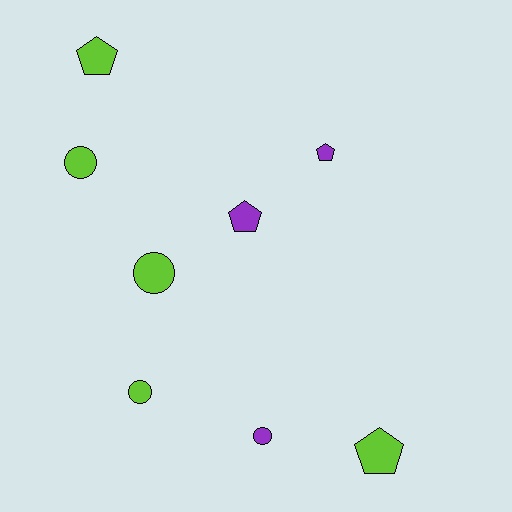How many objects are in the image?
There are 8 objects.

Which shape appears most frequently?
Pentagon, with 4 objects.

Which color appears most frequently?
Lime, with 5 objects.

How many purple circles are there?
There is 1 purple circle.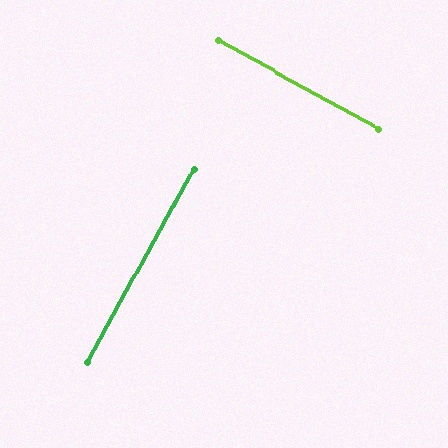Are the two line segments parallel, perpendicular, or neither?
Perpendicular — they meet at approximately 90°.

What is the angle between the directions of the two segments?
Approximately 90 degrees.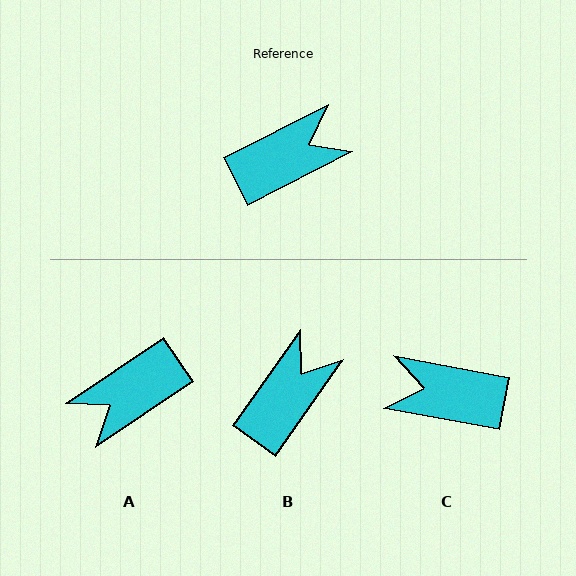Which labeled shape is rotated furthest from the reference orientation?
A, about 173 degrees away.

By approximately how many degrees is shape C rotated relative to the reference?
Approximately 143 degrees counter-clockwise.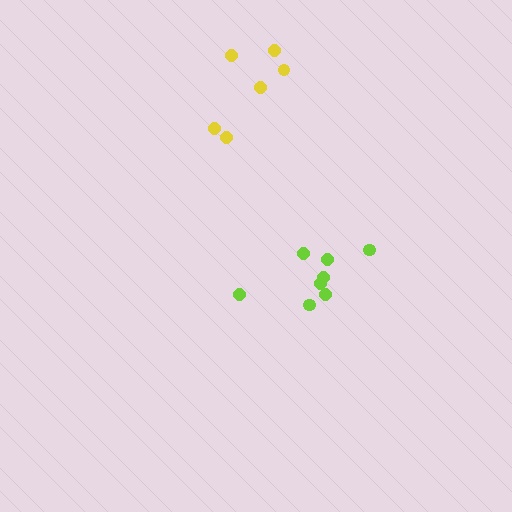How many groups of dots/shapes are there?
There are 2 groups.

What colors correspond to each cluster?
The clusters are colored: lime, yellow.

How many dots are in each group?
Group 1: 8 dots, Group 2: 6 dots (14 total).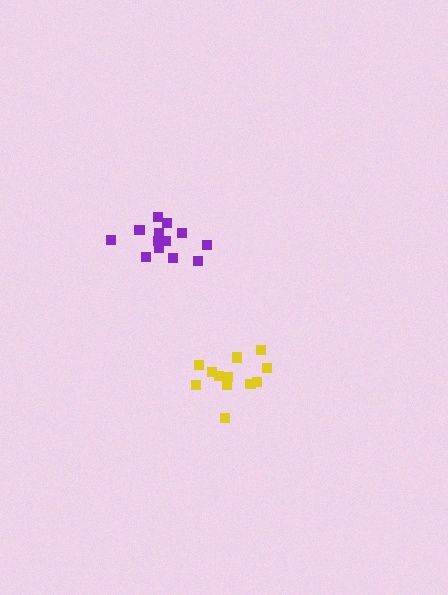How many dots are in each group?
Group 1: 12 dots, Group 2: 13 dots (25 total).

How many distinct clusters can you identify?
There are 2 distinct clusters.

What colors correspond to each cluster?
The clusters are colored: yellow, purple.